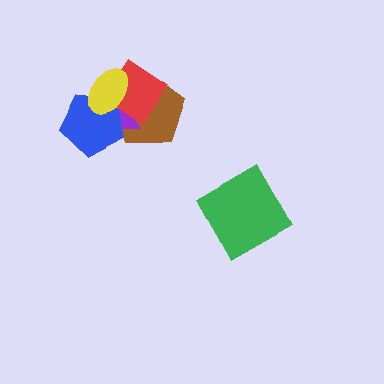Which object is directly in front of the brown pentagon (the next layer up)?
The purple triangle is directly in front of the brown pentagon.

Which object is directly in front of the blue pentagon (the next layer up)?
The red diamond is directly in front of the blue pentagon.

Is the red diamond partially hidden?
Yes, it is partially covered by another shape.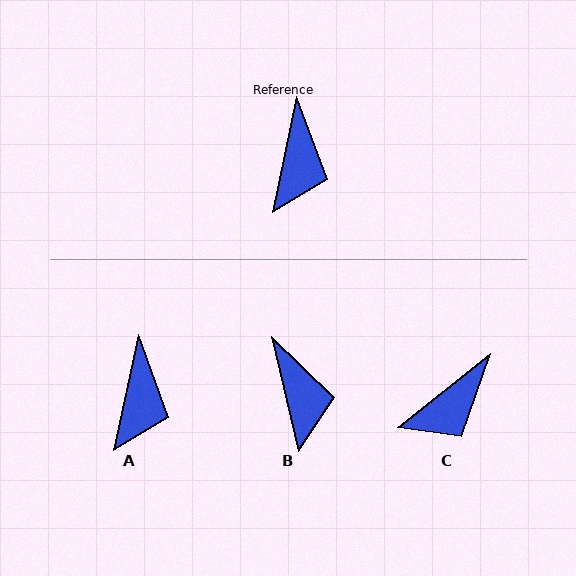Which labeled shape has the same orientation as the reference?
A.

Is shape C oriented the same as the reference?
No, it is off by about 40 degrees.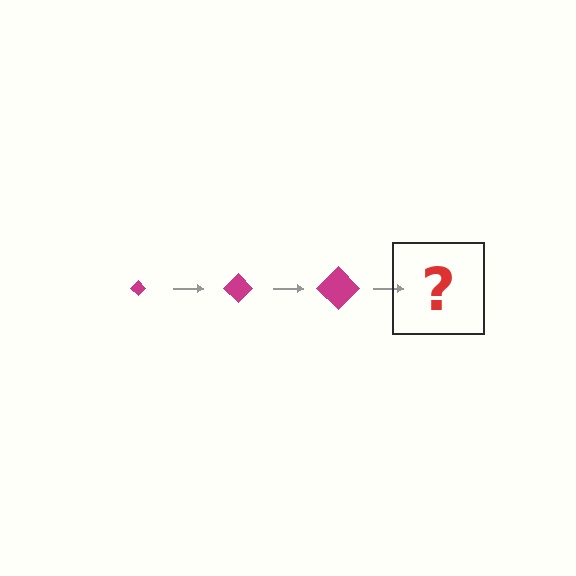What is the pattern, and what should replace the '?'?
The pattern is that the diamond gets progressively larger each step. The '?' should be a magenta diamond, larger than the previous one.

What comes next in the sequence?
The next element should be a magenta diamond, larger than the previous one.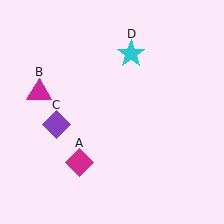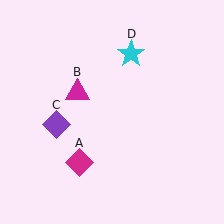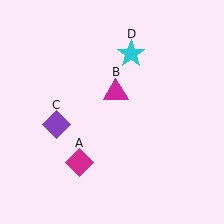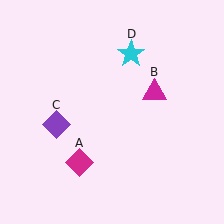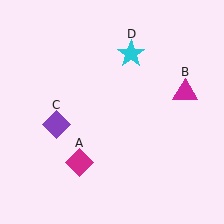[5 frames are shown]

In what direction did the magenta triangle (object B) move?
The magenta triangle (object B) moved right.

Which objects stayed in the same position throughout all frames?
Magenta diamond (object A) and purple diamond (object C) and cyan star (object D) remained stationary.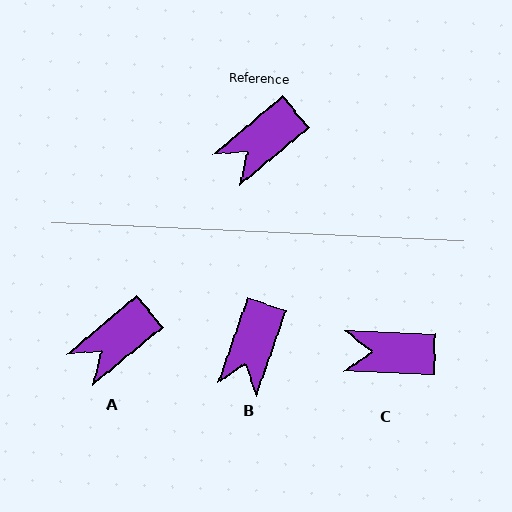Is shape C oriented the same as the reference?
No, it is off by about 41 degrees.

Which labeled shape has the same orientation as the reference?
A.